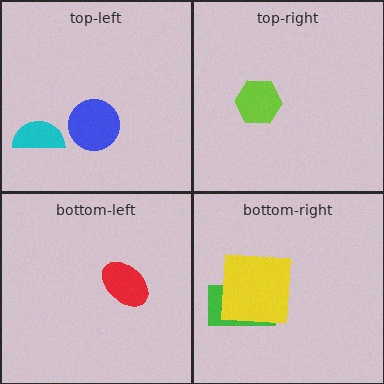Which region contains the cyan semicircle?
The top-left region.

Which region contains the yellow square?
The bottom-right region.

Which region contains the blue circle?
The top-left region.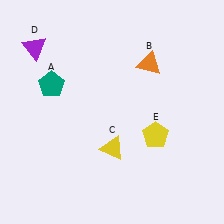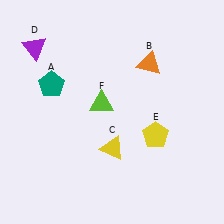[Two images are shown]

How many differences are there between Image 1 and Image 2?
There is 1 difference between the two images.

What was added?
A lime triangle (F) was added in Image 2.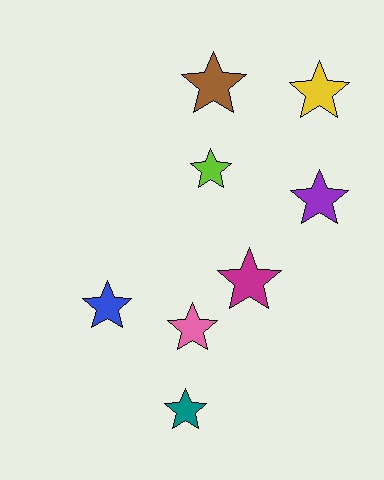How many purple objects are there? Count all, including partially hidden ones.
There is 1 purple object.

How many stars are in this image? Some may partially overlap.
There are 8 stars.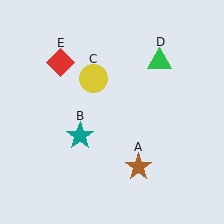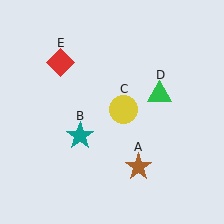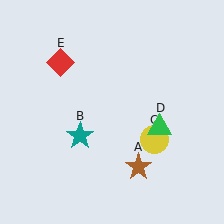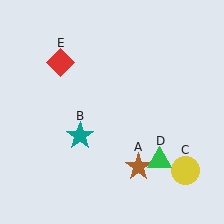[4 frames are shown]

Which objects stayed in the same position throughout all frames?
Brown star (object A) and teal star (object B) and red diamond (object E) remained stationary.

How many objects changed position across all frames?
2 objects changed position: yellow circle (object C), green triangle (object D).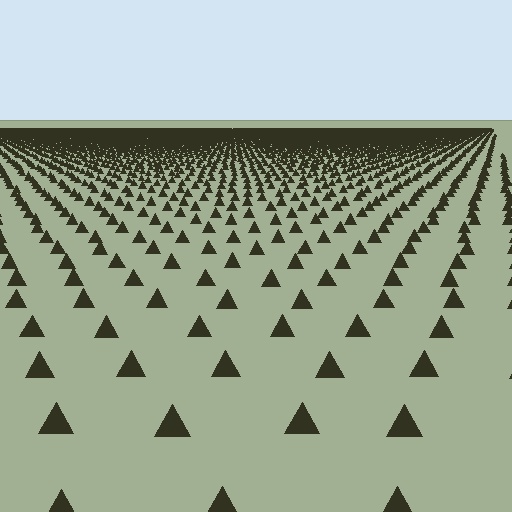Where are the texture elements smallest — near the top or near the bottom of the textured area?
Near the top.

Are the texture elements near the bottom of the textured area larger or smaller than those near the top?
Larger. Near the bottom, elements are closer to the viewer and appear at a bigger on-screen size.